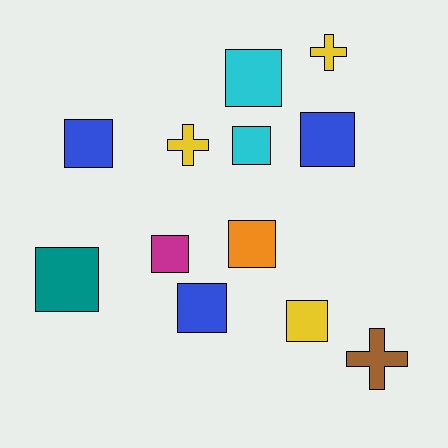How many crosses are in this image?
There are 3 crosses.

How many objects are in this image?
There are 12 objects.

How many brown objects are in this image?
There is 1 brown object.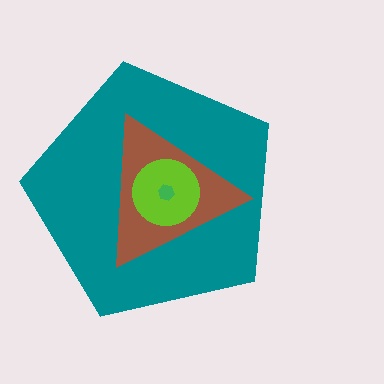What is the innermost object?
The green hexagon.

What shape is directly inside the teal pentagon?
The brown triangle.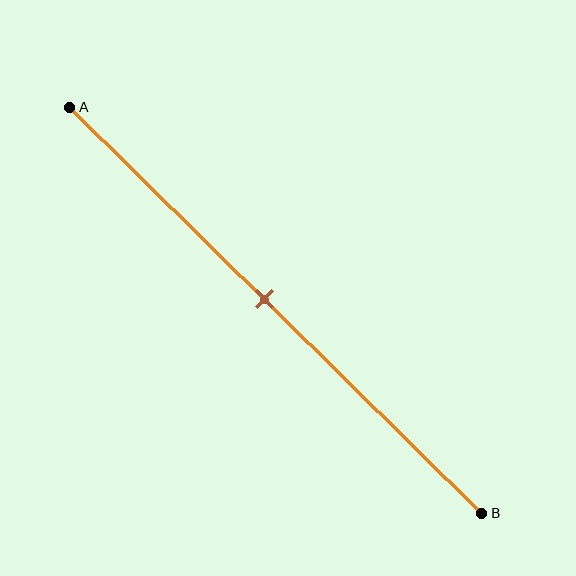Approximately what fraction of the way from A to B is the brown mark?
The brown mark is approximately 45% of the way from A to B.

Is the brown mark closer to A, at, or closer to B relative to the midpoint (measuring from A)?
The brown mark is approximately at the midpoint of segment AB.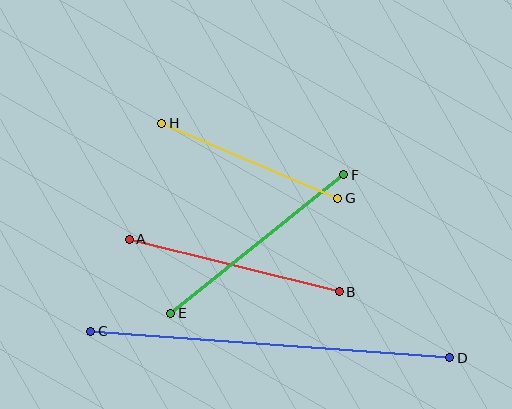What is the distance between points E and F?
The distance is approximately 222 pixels.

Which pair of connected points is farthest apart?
Points C and D are farthest apart.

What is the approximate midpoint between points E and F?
The midpoint is at approximately (257, 244) pixels.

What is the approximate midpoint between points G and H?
The midpoint is at approximately (250, 161) pixels.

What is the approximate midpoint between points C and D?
The midpoint is at approximately (270, 344) pixels.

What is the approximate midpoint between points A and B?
The midpoint is at approximately (234, 265) pixels.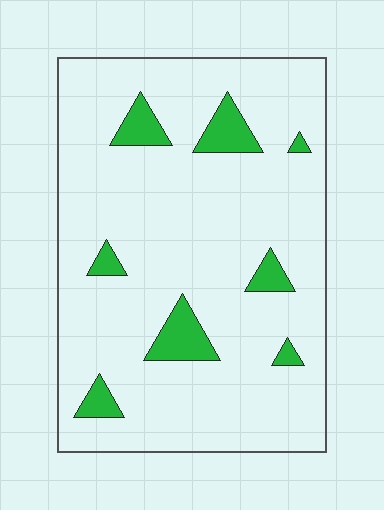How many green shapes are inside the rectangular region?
8.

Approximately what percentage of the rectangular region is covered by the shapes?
Approximately 10%.